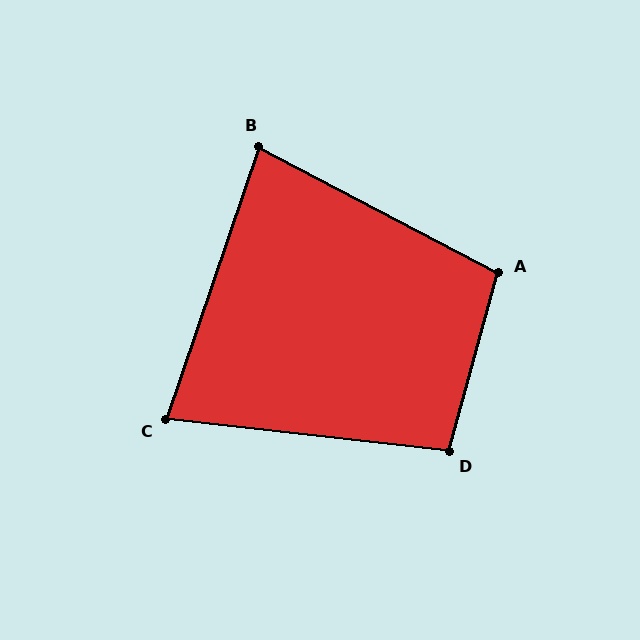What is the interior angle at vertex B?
Approximately 81 degrees (acute).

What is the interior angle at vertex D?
Approximately 99 degrees (obtuse).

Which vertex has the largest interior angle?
A, at approximately 103 degrees.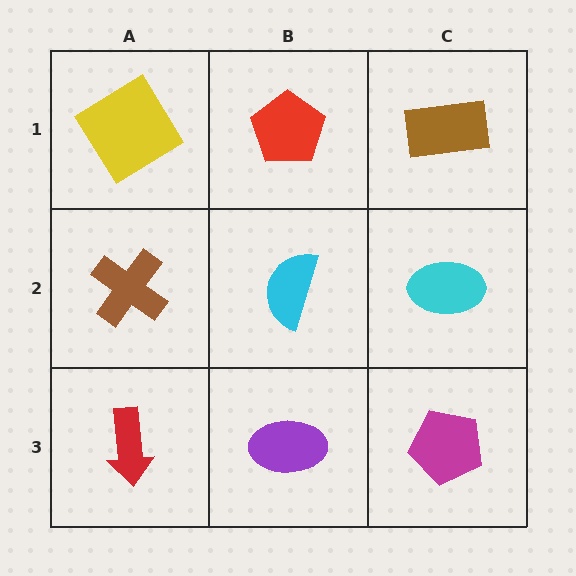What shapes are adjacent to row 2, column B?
A red pentagon (row 1, column B), a purple ellipse (row 3, column B), a brown cross (row 2, column A), a cyan ellipse (row 2, column C).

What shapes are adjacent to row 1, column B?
A cyan semicircle (row 2, column B), a yellow diamond (row 1, column A), a brown rectangle (row 1, column C).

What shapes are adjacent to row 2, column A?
A yellow diamond (row 1, column A), a red arrow (row 3, column A), a cyan semicircle (row 2, column B).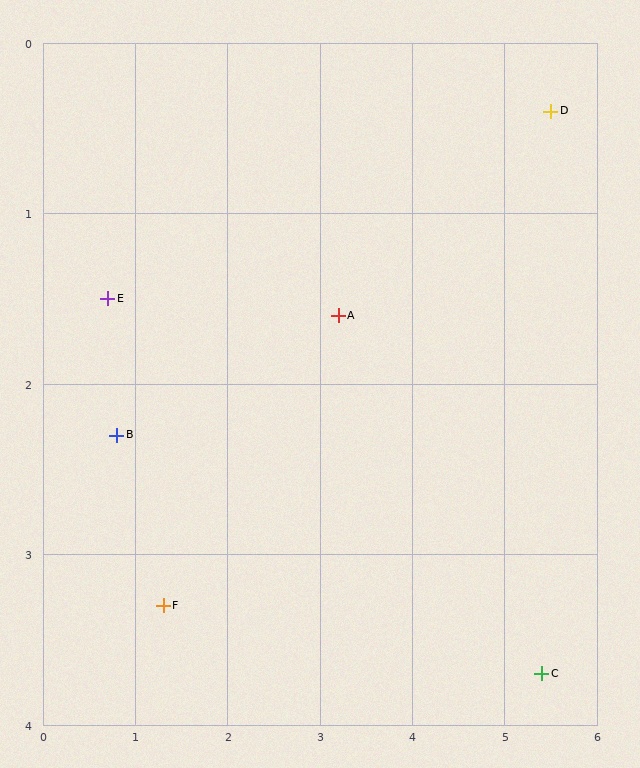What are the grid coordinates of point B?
Point B is at approximately (0.8, 2.3).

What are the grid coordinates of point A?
Point A is at approximately (3.2, 1.6).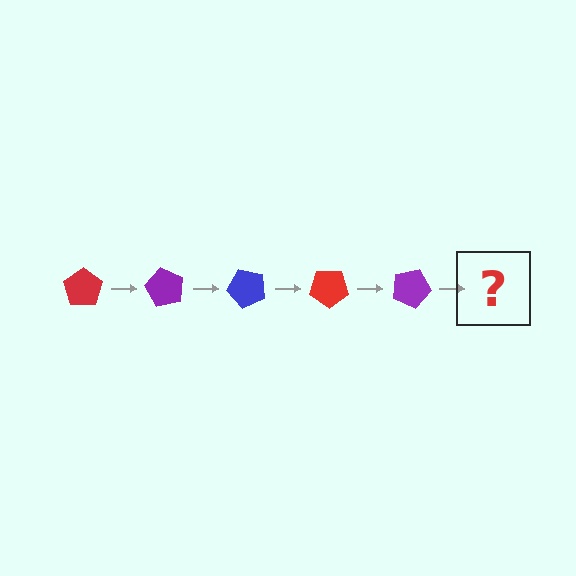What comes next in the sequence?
The next element should be a blue pentagon, rotated 300 degrees from the start.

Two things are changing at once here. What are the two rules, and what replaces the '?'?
The two rules are that it rotates 60 degrees each step and the color cycles through red, purple, and blue. The '?' should be a blue pentagon, rotated 300 degrees from the start.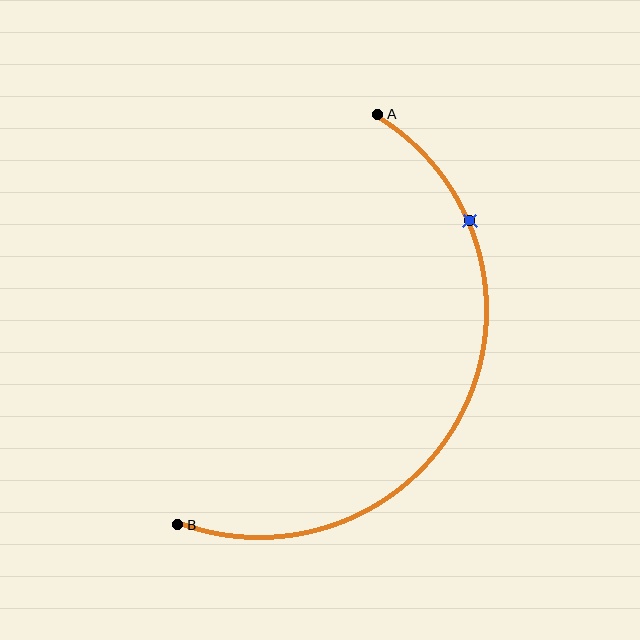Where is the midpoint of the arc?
The arc midpoint is the point on the curve farthest from the straight line joining A and B. It sits to the right of that line.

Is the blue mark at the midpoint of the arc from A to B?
No. The blue mark lies on the arc but is closer to endpoint A. The arc midpoint would be at the point on the curve equidistant along the arc from both A and B.